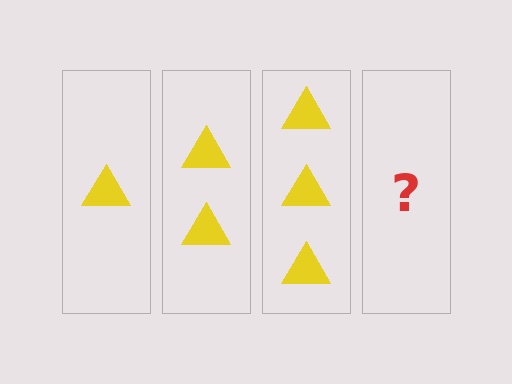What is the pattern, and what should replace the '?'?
The pattern is that each step adds one more triangle. The '?' should be 4 triangles.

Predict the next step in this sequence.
The next step is 4 triangles.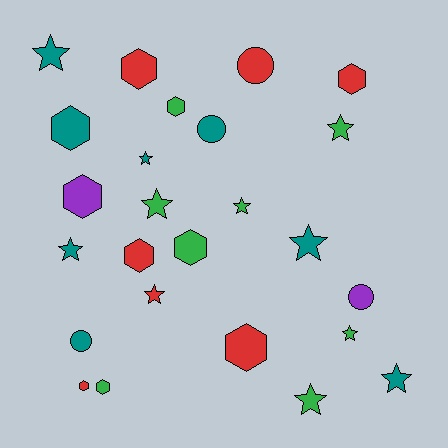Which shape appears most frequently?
Star, with 11 objects.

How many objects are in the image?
There are 25 objects.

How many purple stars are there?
There are no purple stars.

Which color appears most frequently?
Green, with 8 objects.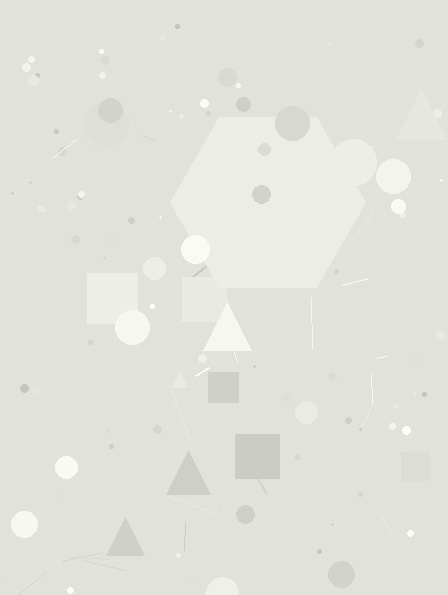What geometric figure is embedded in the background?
A hexagon is embedded in the background.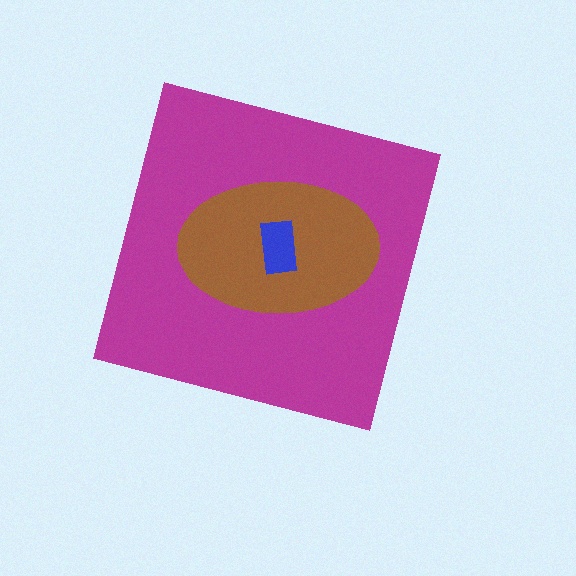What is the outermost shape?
The magenta square.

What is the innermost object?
The blue rectangle.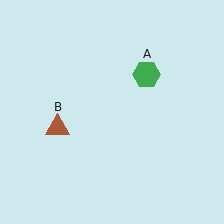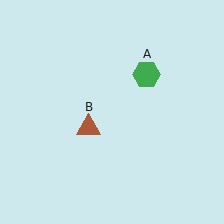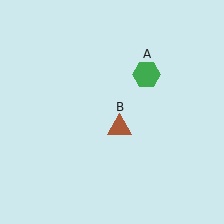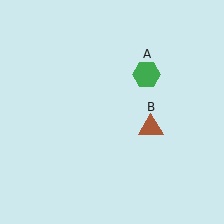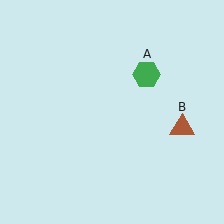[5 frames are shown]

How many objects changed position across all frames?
1 object changed position: brown triangle (object B).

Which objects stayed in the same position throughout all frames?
Green hexagon (object A) remained stationary.